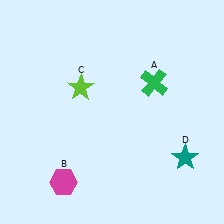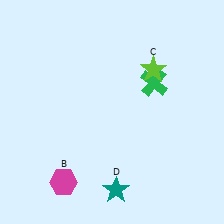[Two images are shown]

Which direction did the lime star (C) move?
The lime star (C) moved right.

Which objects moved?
The objects that moved are: the lime star (C), the teal star (D).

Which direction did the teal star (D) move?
The teal star (D) moved left.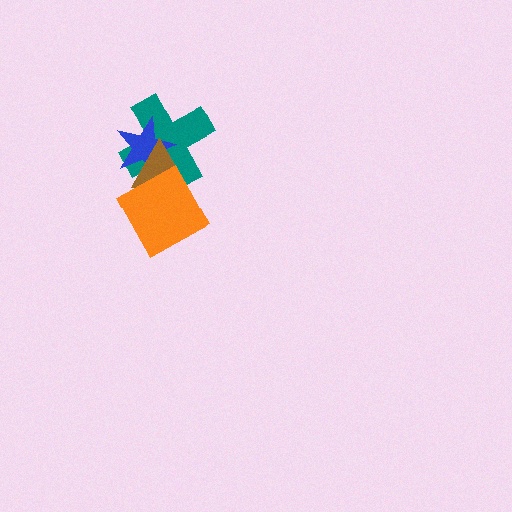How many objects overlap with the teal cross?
3 objects overlap with the teal cross.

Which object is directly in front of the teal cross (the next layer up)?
The blue star is directly in front of the teal cross.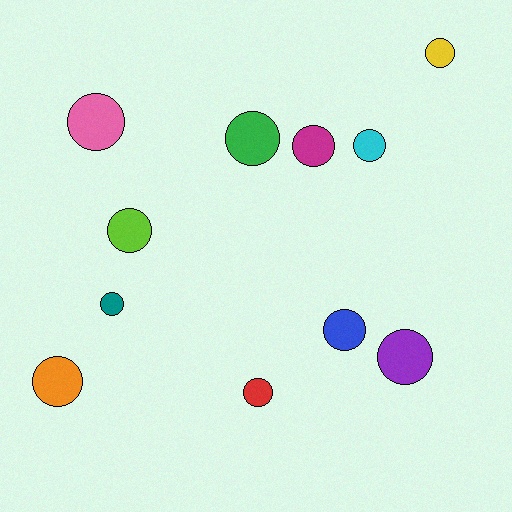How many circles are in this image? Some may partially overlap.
There are 11 circles.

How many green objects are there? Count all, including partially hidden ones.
There is 1 green object.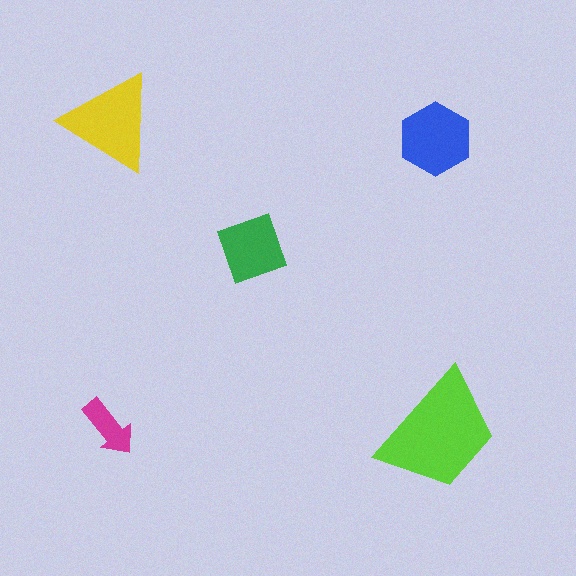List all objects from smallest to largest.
The magenta arrow, the green diamond, the blue hexagon, the yellow triangle, the lime trapezoid.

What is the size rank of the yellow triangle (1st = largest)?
2nd.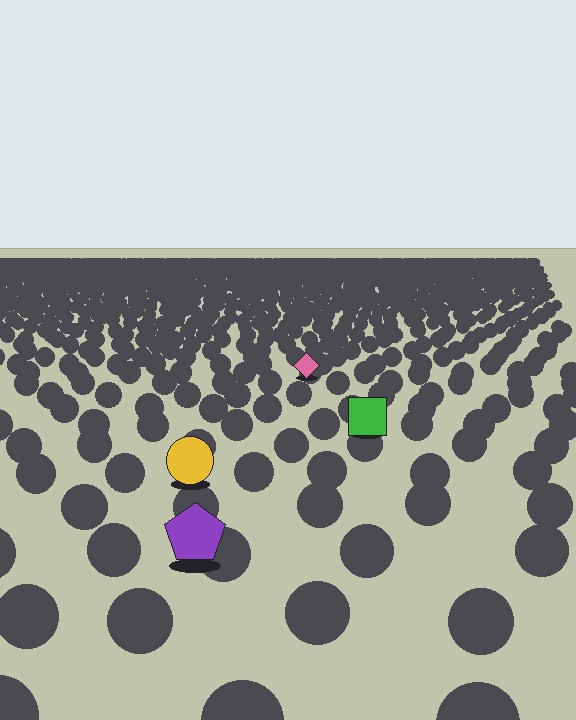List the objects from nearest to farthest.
From nearest to farthest: the purple pentagon, the yellow circle, the green square, the pink diamond.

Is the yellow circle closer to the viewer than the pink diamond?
Yes. The yellow circle is closer — you can tell from the texture gradient: the ground texture is coarser near it.